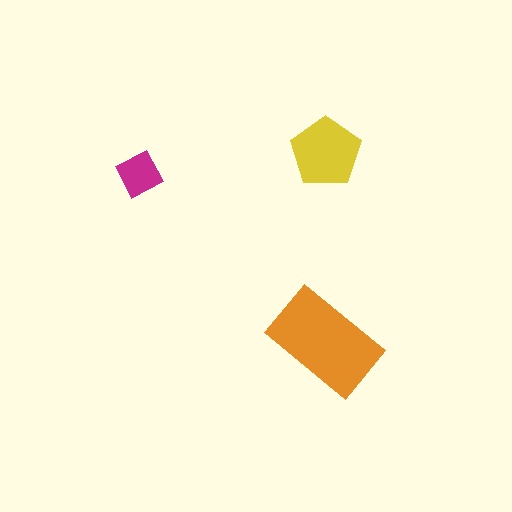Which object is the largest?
The orange rectangle.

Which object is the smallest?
The magenta square.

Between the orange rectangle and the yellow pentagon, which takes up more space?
The orange rectangle.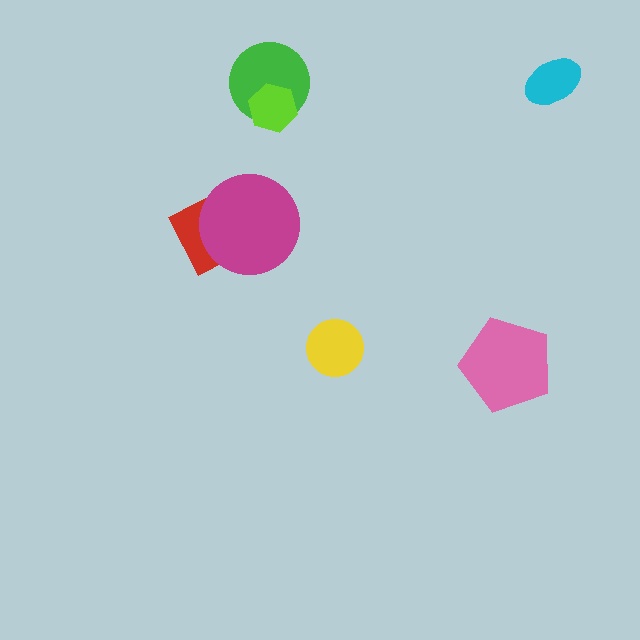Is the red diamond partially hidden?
Yes, it is partially covered by another shape.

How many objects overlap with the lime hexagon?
1 object overlaps with the lime hexagon.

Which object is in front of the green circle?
The lime hexagon is in front of the green circle.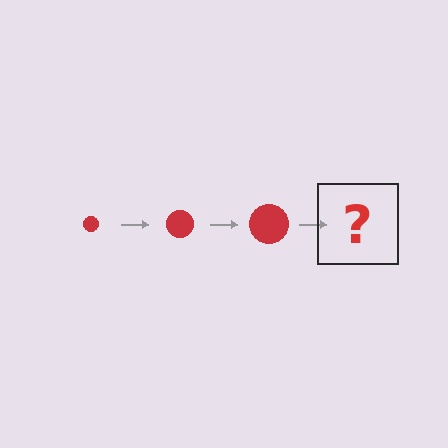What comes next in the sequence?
The next element should be a red circle, larger than the previous one.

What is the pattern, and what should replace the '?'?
The pattern is that the circle gets progressively larger each step. The '?' should be a red circle, larger than the previous one.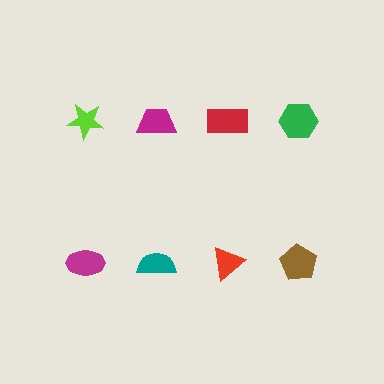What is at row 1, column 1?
A lime star.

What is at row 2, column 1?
A magenta ellipse.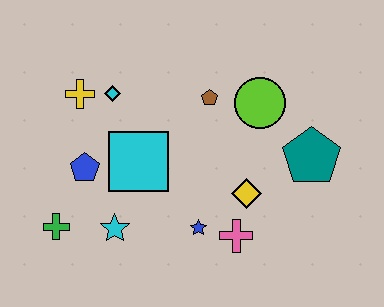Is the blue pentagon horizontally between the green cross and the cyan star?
Yes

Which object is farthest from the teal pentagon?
The green cross is farthest from the teal pentagon.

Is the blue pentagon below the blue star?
No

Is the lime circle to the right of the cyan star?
Yes